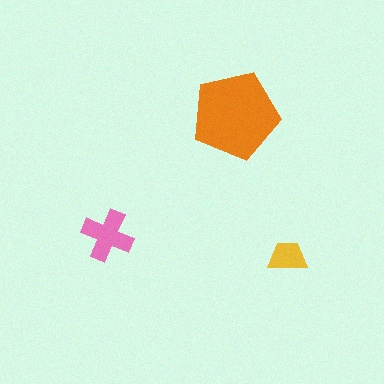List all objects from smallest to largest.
The yellow trapezoid, the pink cross, the orange pentagon.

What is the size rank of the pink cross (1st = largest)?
2nd.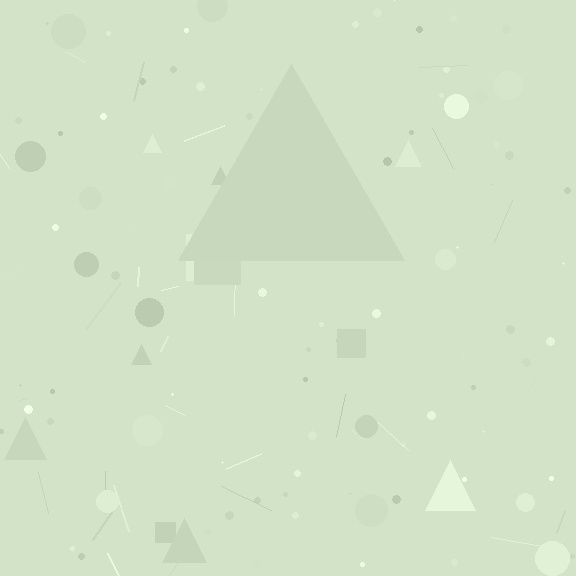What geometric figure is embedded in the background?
A triangle is embedded in the background.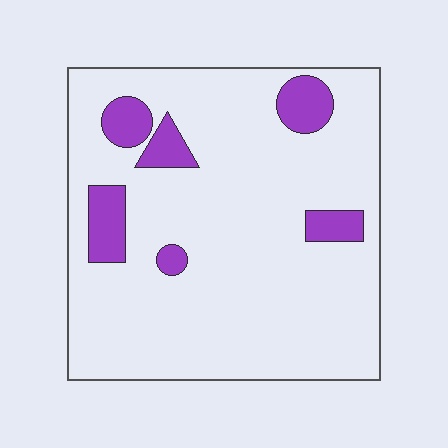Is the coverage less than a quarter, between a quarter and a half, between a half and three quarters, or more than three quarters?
Less than a quarter.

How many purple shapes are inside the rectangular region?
6.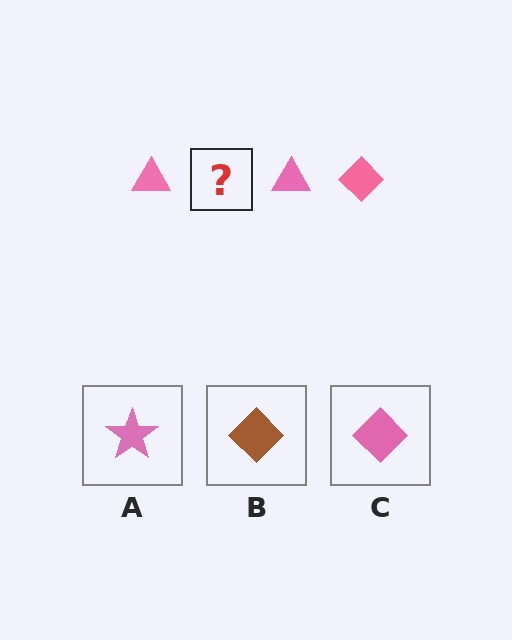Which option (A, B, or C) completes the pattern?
C.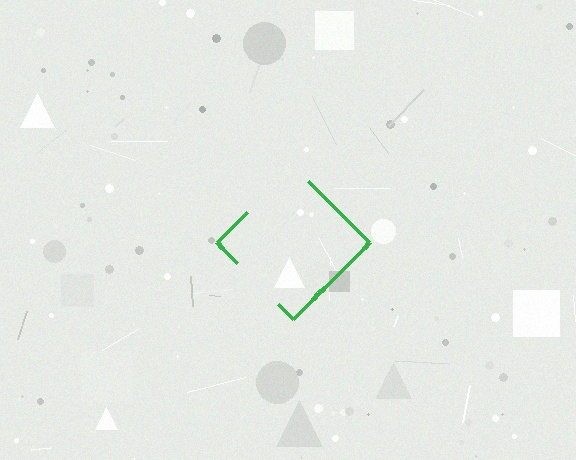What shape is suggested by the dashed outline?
The dashed outline suggests a diamond.